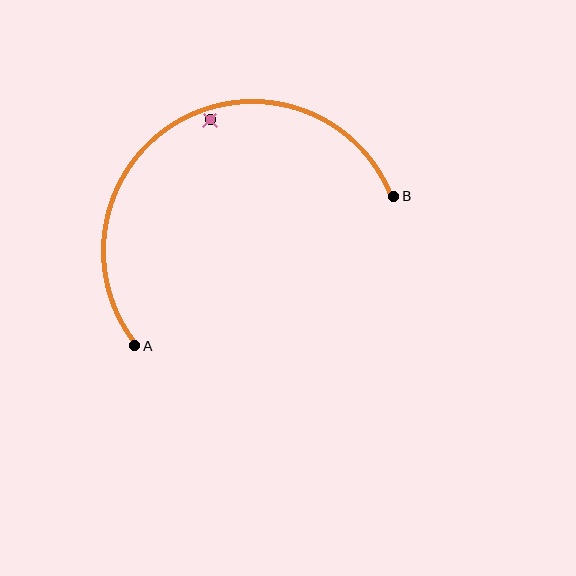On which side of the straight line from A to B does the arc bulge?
The arc bulges above the straight line connecting A and B.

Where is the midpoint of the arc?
The arc midpoint is the point on the curve farthest from the straight line joining A and B. It sits above that line.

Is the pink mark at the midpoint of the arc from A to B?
No — the pink mark does not lie on the arc at all. It sits slightly inside the curve.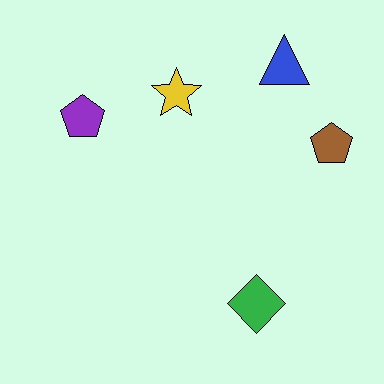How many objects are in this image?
There are 5 objects.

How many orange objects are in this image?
There are no orange objects.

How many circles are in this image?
There are no circles.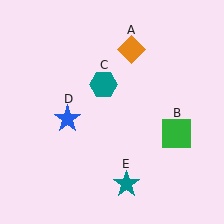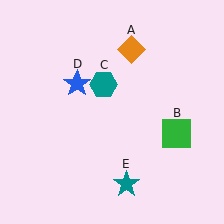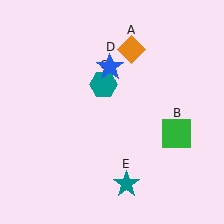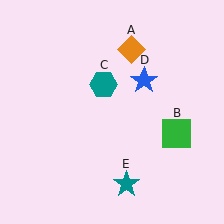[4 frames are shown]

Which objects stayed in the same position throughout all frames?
Orange diamond (object A) and green square (object B) and teal hexagon (object C) and teal star (object E) remained stationary.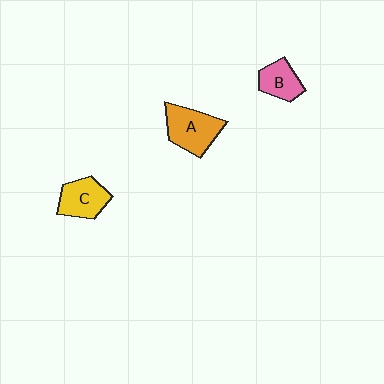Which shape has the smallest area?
Shape B (pink).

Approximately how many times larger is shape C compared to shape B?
Approximately 1.3 times.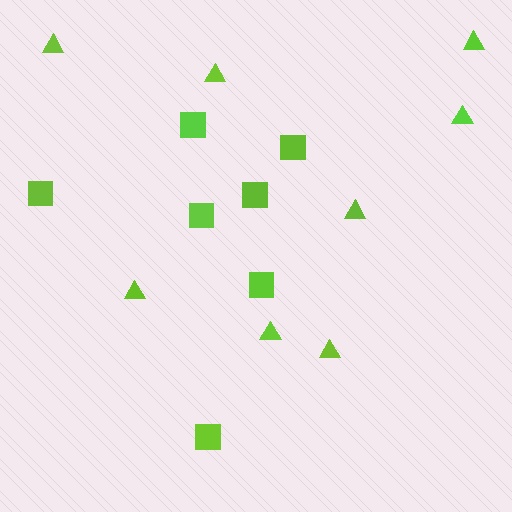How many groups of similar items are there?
There are 2 groups: one group of squares (7) and one group of triangles (8).